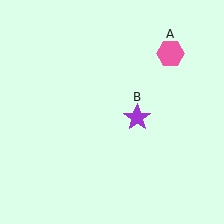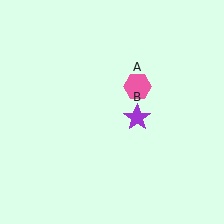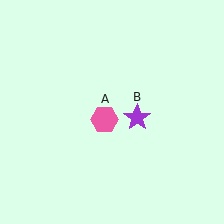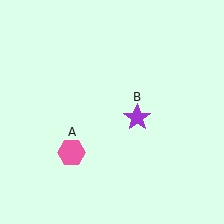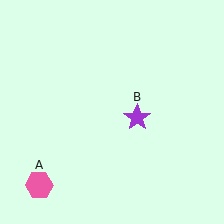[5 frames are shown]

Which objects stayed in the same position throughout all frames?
Purple star (object B) remained stationary.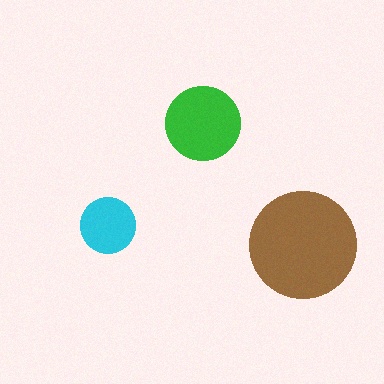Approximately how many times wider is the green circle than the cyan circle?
About 1.5 times wider.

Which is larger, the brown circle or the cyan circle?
The brown one.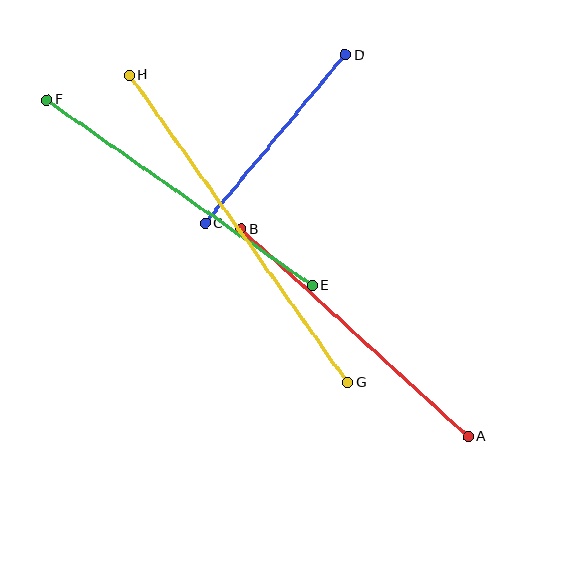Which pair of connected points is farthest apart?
Points G and H are farthest apart.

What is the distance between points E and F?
The distance is approximately 324 pixels.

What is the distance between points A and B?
The distance is approximately 308 pixels.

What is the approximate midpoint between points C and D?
The midpoint is at approximately (275, 139) pixels.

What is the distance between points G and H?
The distance is approximately 377 pixels.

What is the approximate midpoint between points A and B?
The midpoint is at approximately (354, 333) pixels.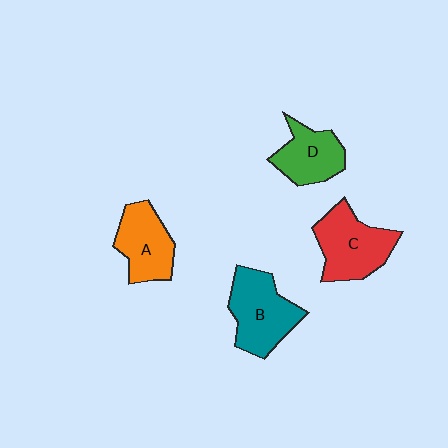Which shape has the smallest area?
Shape D (green).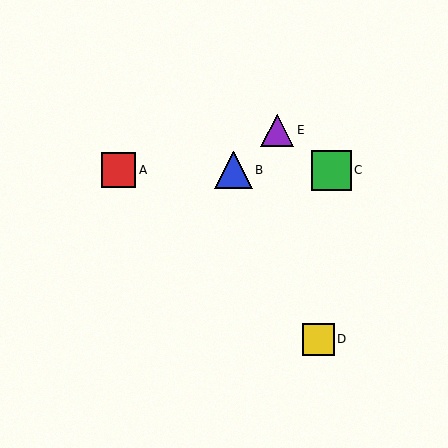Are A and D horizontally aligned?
No, A is at y≈170 and D is at y≈339.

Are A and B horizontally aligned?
Yes, both are at y≈170.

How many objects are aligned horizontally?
3 objects (A, B, C) are aligned horizontally.